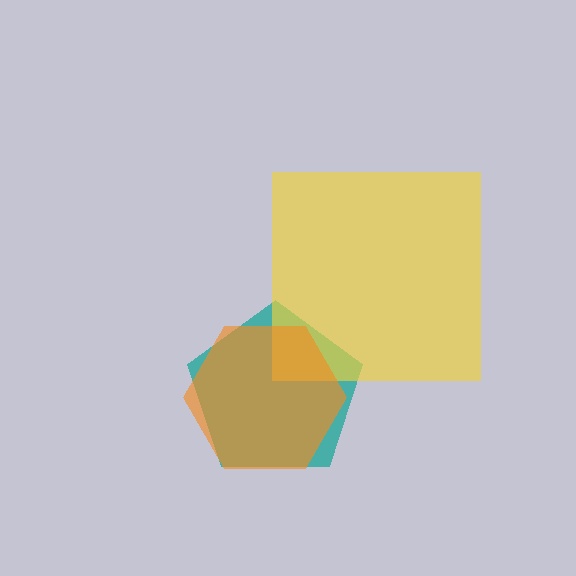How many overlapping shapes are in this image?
There are 3 overlapping shapes in the image.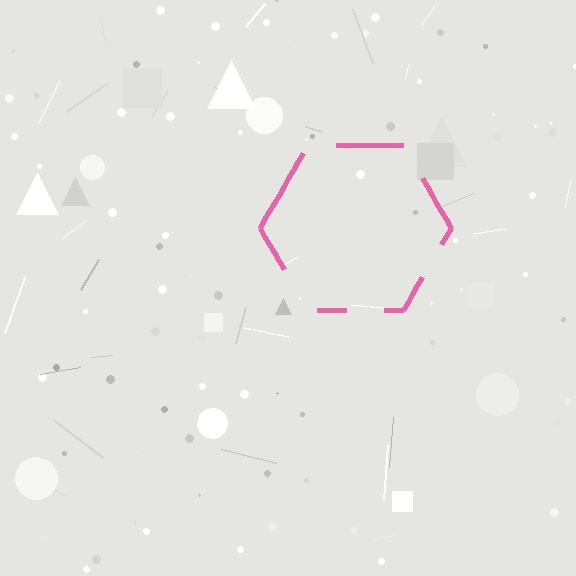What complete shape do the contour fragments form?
The contour fragments form a hexagon.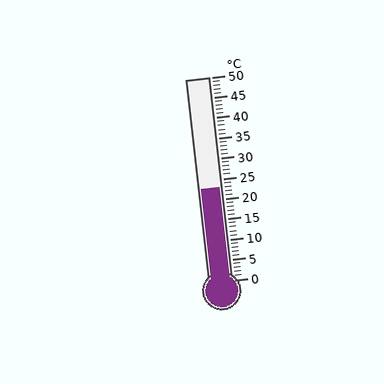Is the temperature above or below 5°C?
The temperature is above 5°C.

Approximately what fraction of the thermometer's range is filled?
The thermometer is filled to approximately 45% of its range.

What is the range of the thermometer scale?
The thermometer scale ranges from 0°C to 50°C.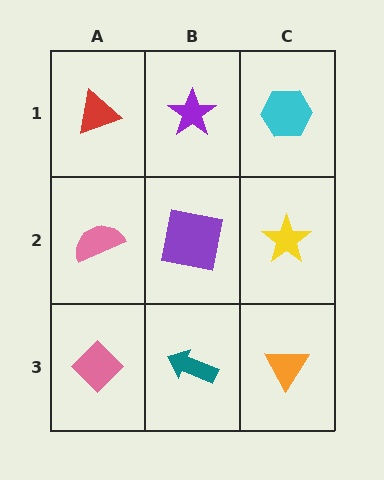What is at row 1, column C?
A cyan hexagon.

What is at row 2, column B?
A purple square.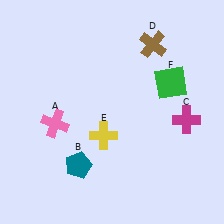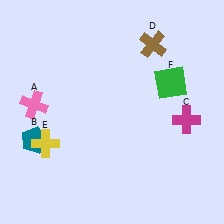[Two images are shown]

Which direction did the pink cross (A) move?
The pink cross (A) moved left.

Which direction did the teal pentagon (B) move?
The teal pentagon (B) moved left.